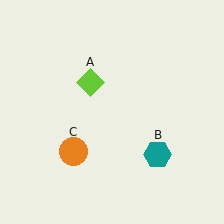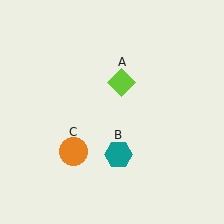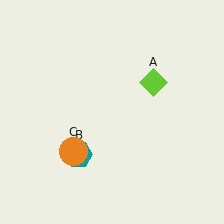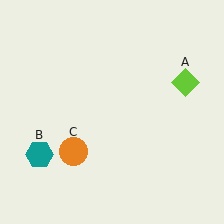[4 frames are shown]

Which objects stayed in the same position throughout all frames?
Orange circle (object C) remained stationary.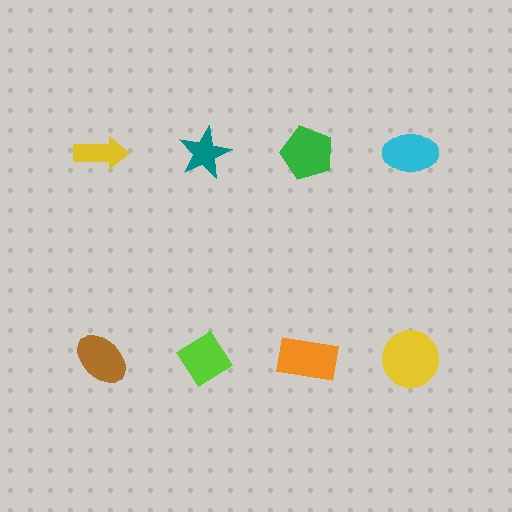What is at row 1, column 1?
A yellow arrow.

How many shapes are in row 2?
4 shapes.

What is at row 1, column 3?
A green pentagon.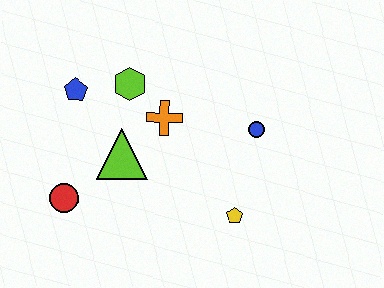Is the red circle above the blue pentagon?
No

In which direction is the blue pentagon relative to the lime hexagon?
The blue pentagon is to the left of the lime hexagon.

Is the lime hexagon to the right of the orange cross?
No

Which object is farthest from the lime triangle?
The blue circle is farthest from the lime triangle.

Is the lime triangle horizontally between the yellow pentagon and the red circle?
Yes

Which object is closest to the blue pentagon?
The lime hexagon is closest to the blue pentagon.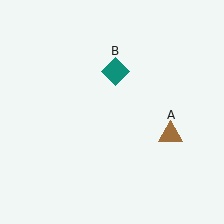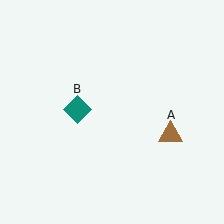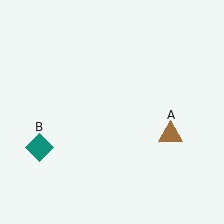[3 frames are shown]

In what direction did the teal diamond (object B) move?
The teal diamond (object B) moved down and to the left.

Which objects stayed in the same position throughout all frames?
Brown triangle (object A) remained stationary.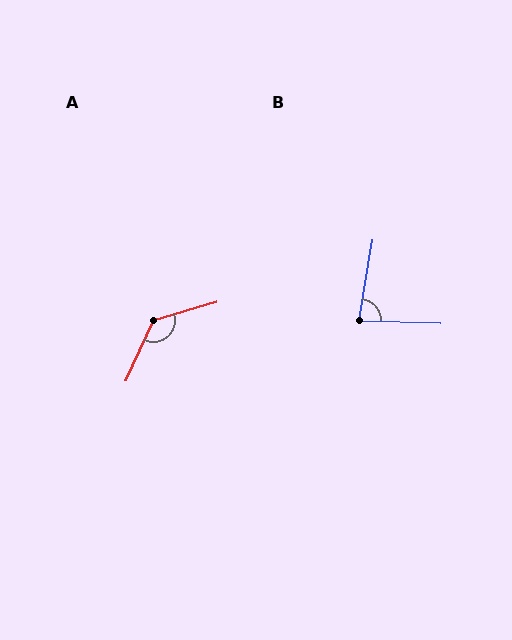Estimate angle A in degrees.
Approximately 131 degrees.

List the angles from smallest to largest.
B (82°), A (131°).